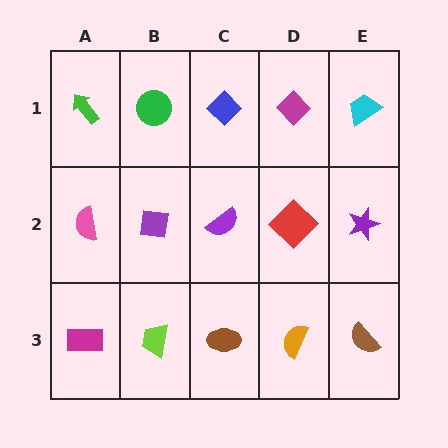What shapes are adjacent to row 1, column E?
A purple star (row 2, column E), a magenta diamond (row 1, column D).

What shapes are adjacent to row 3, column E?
A purple star (row 2, column E), an orange semicircle (row 3, column D).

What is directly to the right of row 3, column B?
A brown ellipse.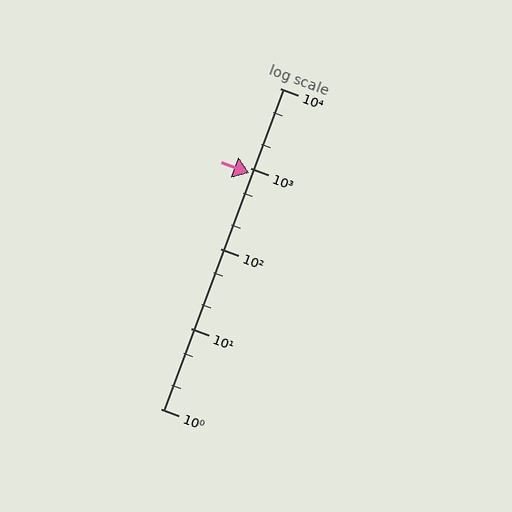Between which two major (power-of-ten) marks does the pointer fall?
The pointer is between 100 and 1000.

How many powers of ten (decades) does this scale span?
The scale spans 4 decades, from 1 to 10000.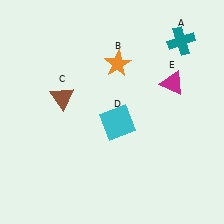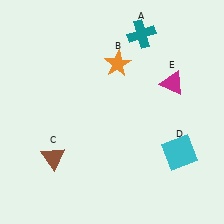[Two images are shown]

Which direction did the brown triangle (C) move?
The brown triangle (C) moved down.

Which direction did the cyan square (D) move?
The cyan square (D) moved right.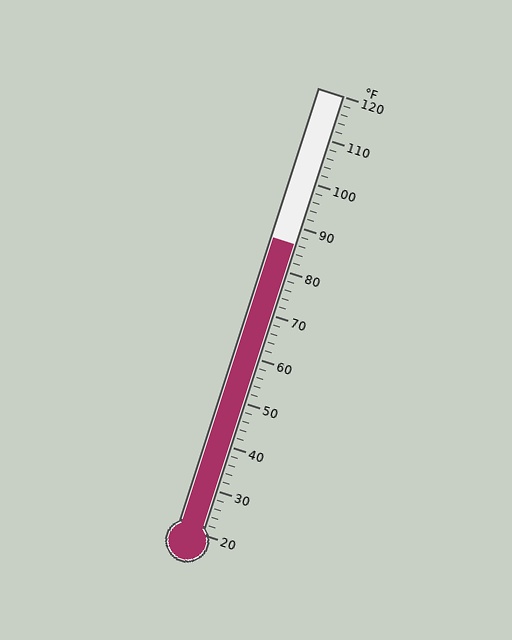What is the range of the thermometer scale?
The thermometer scale ranges from 20°F to 120°F.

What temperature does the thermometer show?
The thermometer shows approximately 86°F.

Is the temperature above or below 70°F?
The temperature is above 70°F.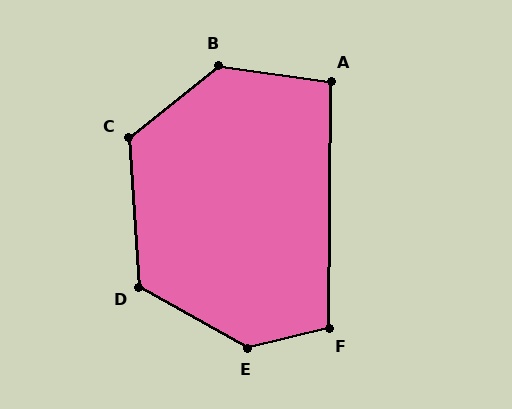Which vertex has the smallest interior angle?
A, at approximately 98 degrees.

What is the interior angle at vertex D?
Approximately 123 degrees (obtuse).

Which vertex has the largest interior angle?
E, at approximately 137 degrees.